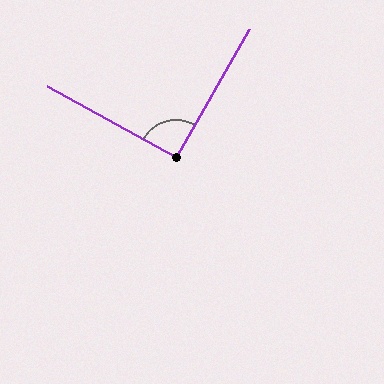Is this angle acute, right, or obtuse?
It is approximately a right angle.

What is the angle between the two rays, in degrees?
Approximately 91 degrees.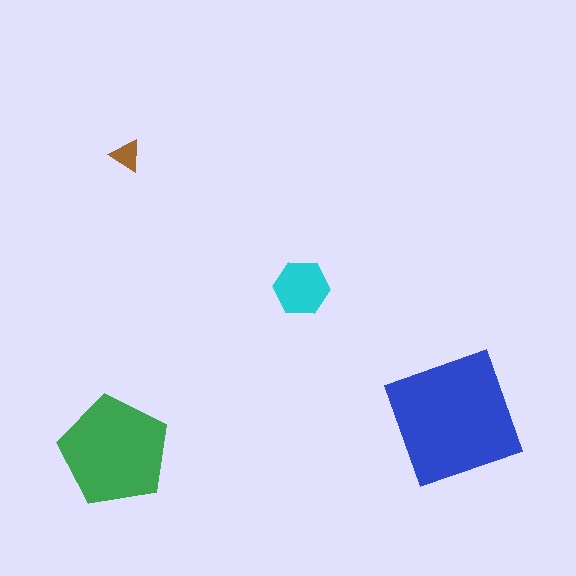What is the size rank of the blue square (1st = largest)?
1st.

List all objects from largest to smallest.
The blue square, the green pentagon, the cyan hexagon, the brown triangle.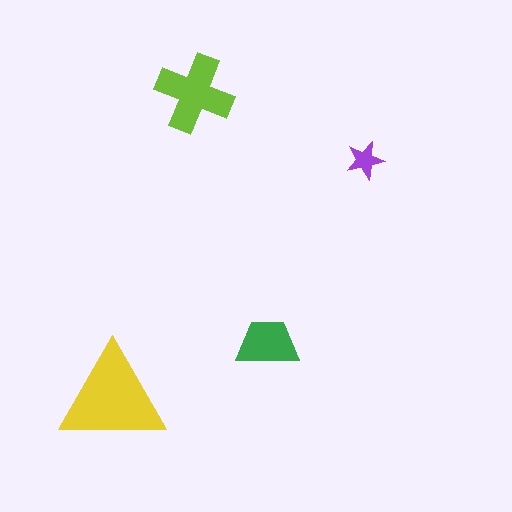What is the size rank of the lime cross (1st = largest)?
2nd.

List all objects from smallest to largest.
The purple star, the green trapezoid, the lime cross, the yellow triangle.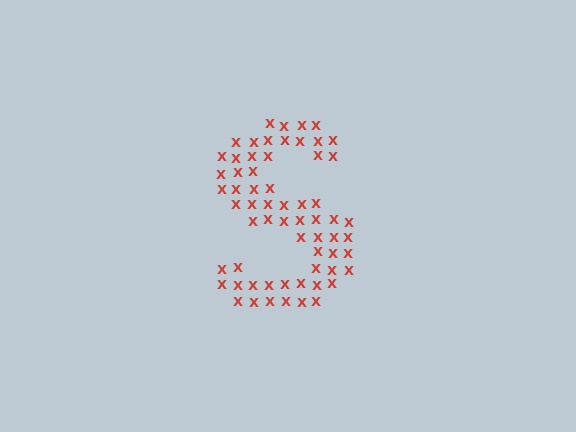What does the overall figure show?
The overall figure shows the letter S.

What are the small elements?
The small elements are letter X's.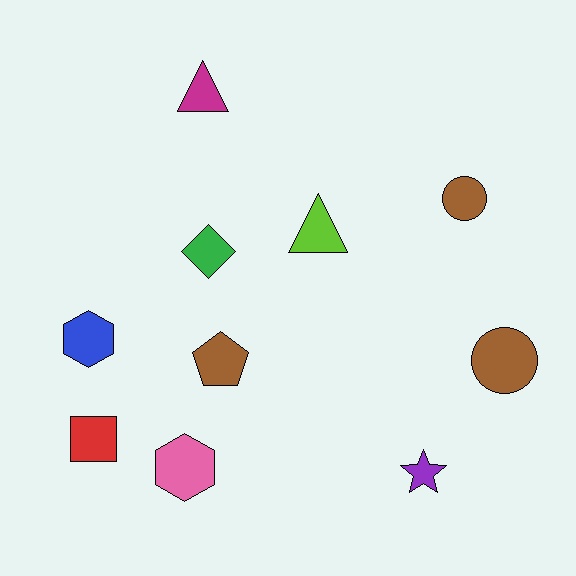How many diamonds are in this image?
There is 1 diamond.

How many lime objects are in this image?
There is 1 lime object.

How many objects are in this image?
There are 10 objects.